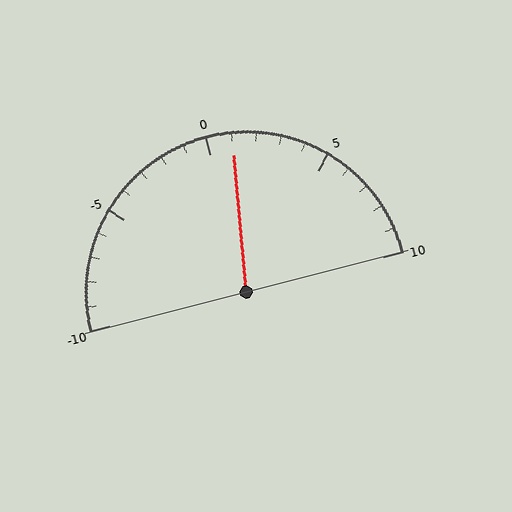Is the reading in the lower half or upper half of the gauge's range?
The reading is in the upper half of the range (-10 to 10).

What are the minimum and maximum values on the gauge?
The gauge ranges from -10 to 10.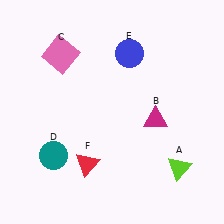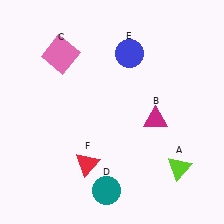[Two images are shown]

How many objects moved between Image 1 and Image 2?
1 object moved between the two images.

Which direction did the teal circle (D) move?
The teal circle (D) moved right.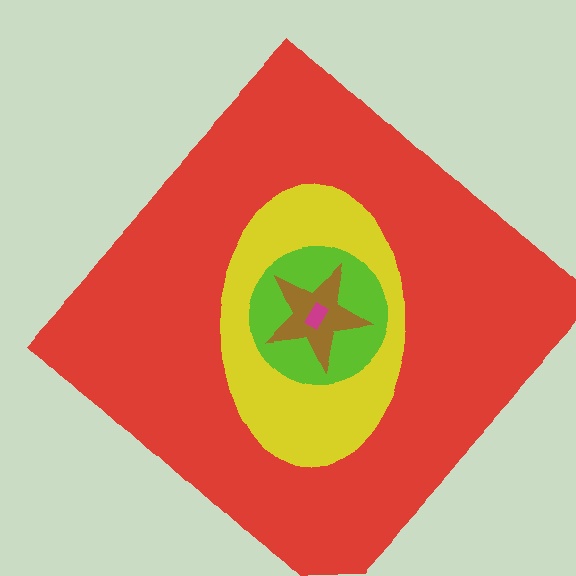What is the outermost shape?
The red diamond.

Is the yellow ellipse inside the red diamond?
Yes.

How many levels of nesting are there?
5.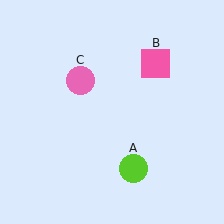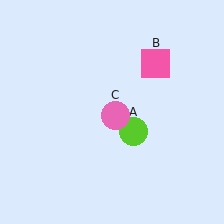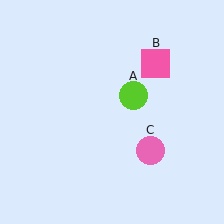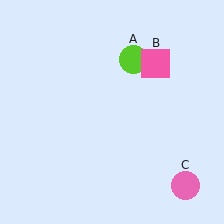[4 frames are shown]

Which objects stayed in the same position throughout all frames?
Pink square (object B) remained stationary.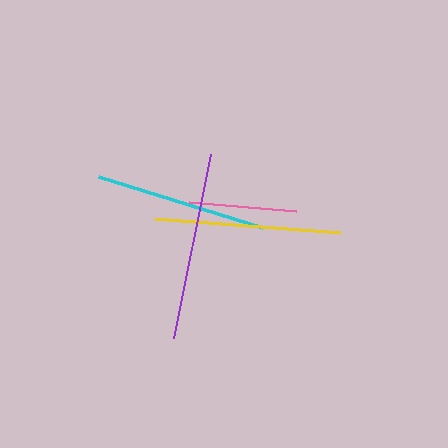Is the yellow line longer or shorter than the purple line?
The purple line is longer than the yellow line.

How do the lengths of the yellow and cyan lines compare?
The yellow and cyan lines are approximately the same length.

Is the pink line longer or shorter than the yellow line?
The yellow line is longer than the pink line.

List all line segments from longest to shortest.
From longest to shortest: purple, yellow, cyan, pink.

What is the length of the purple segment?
The purple segment is approximately 188 pixels long.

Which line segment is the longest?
The purple line is the longest at approximately 188 pixels.